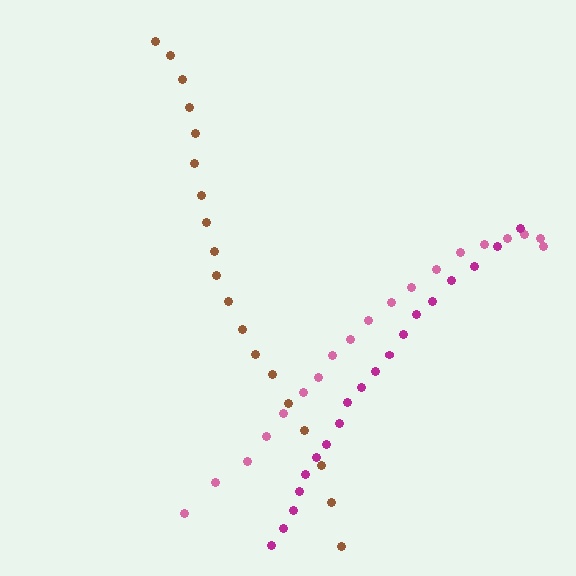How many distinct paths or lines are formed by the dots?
There are 3 distinct paths.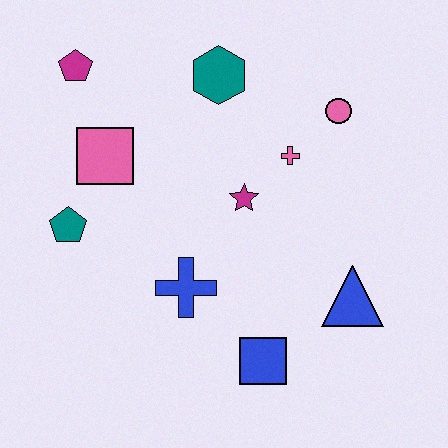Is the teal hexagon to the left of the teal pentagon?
No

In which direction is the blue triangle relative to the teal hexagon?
The blue triangle is below the teal hexagon.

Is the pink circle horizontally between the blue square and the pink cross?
No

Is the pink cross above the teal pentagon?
Yes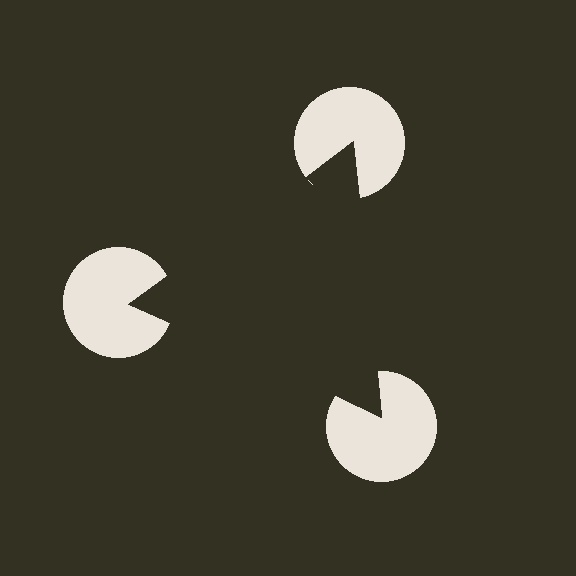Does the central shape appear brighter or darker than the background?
It typically appears slightly darker than the background, even though no actual brightness change is drawn.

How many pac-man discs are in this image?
There are 3 — one at each vertex of the illusory triangle.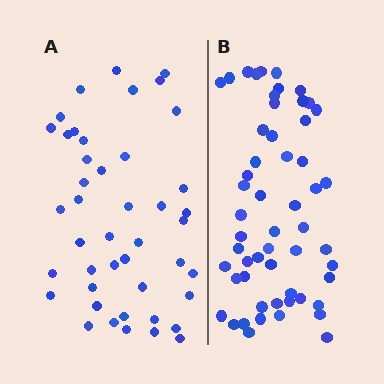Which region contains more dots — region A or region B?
Region B (the right region) has more dots.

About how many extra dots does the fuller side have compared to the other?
Region B has roughly 12 or so more dots than region A.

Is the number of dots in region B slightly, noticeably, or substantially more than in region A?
Region B has noticeably more, but not dramatically so. The ratio is roughly 1.2 to 1.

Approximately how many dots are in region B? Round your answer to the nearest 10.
About 60 dots. (The exact count is 55, which rounds to 60.)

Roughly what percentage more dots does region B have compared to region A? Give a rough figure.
About 25% more.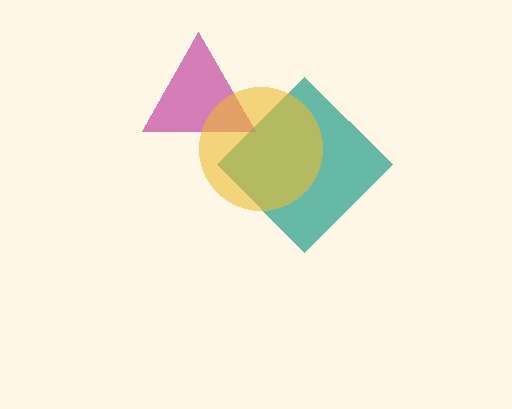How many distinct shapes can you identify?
There are 3 distinct shapes: a magenta triangle, a teal diamond, a yellow circle.